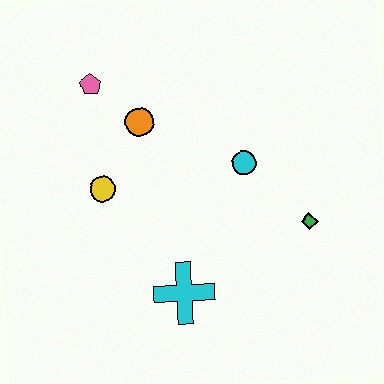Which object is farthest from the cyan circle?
The pink pentagon is farthest from the cyan circle.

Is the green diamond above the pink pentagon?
No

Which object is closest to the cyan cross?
The yellow circle is closest to the cyan cross.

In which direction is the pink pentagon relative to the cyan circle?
The pink pentagon is to the left of the cyan circle.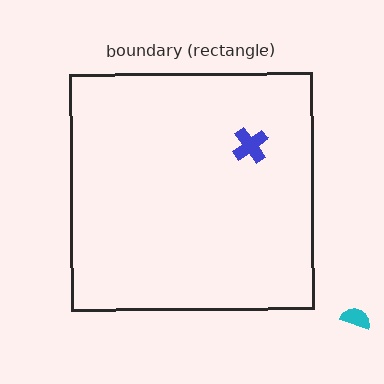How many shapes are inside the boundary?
1 inside, 1 outside.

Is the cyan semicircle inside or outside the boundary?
Outside.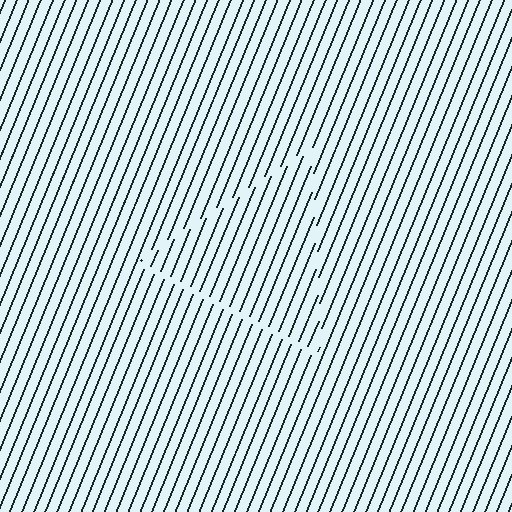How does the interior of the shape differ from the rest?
The interior of the shape contains the same grating, shifted by half a period — the contour is defined by the phase discontinuity where line-ends from the inner and outer gratings abut.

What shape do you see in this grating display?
An illusory triangle. The interior of the shape contains the same grating, shifted by half a period — the contour is defined by the phase discontinuity where line-ends from the inner and outer gratings abut.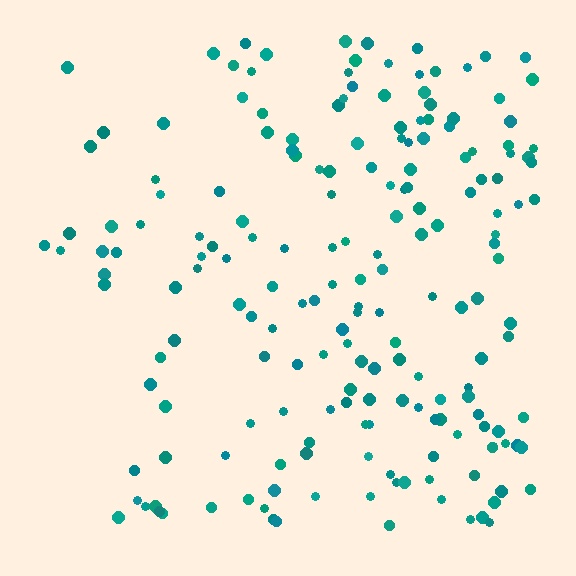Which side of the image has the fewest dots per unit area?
The left.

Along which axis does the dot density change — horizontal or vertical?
Horizontal.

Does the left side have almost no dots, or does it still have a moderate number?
Still a moderate number, just noticeably fewer than the right.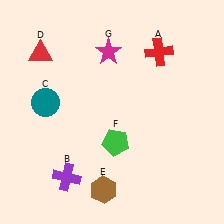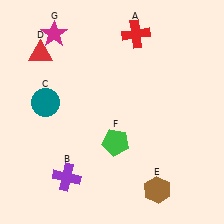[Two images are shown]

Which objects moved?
The objects that moved are: the red cross (A), the brown hexagon (E), the magenta star (G).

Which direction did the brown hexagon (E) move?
The brown hexagon (E) moved right.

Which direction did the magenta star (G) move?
The magenta star (G) moved left.